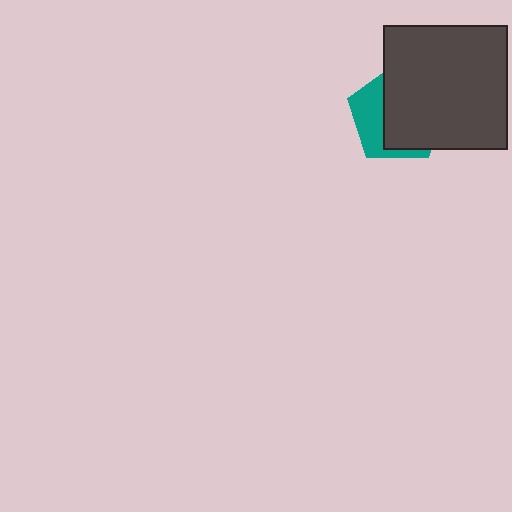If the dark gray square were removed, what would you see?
You would see the complete teal pentagon.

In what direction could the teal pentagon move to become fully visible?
The teal pentagon could move left. That would shift it out from behind the dark gray square entirely.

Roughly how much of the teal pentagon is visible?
A small part of it is visible (roughly 37%).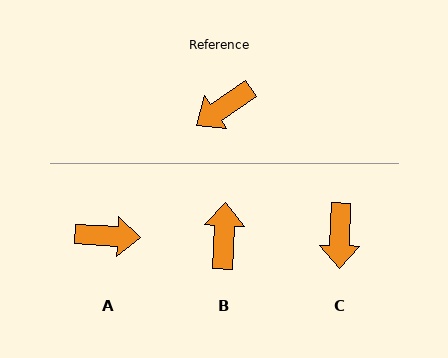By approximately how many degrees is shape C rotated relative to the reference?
Approximately 55 degrees counter-clockwise.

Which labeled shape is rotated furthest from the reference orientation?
A, about 143 degrees away.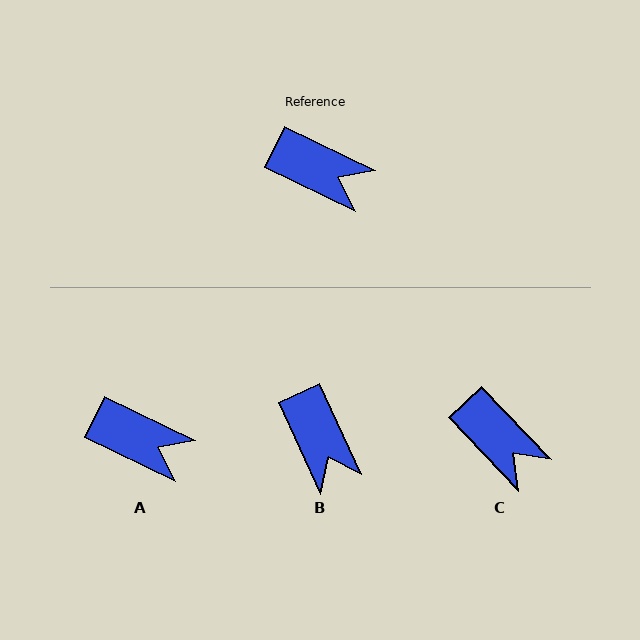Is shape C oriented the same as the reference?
No, it is off by about 21 degrees.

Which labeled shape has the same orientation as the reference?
A.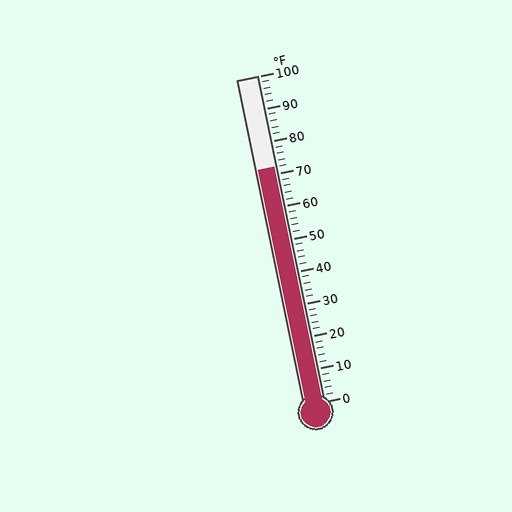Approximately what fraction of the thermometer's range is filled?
The thermometer is filled to approximately 70% of its range.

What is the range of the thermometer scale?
The thermometer scale ranges from 0°F to 100°F.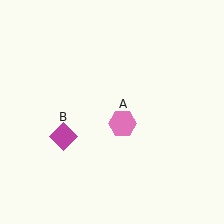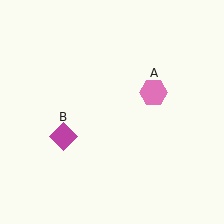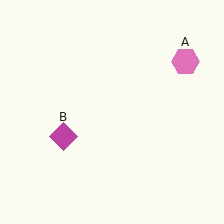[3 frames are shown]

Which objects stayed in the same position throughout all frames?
Magenta diamond (object B) remained stationary.